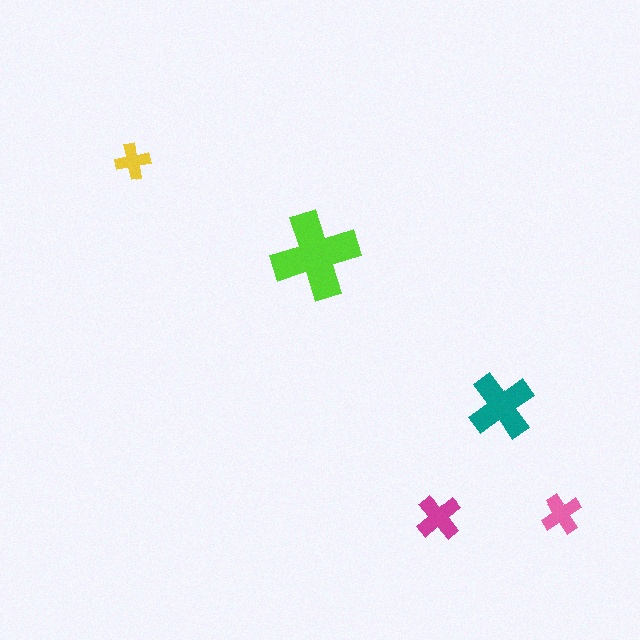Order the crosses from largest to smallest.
the lime one, the teal one, the magenta one, the pink one, the yellow one.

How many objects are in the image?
There are 5 objects in the image.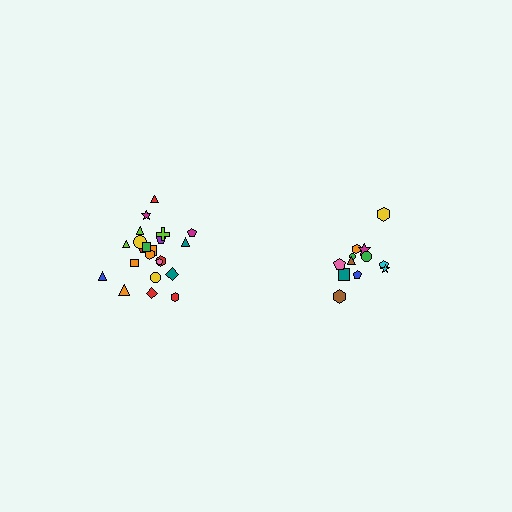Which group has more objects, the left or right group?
The left group.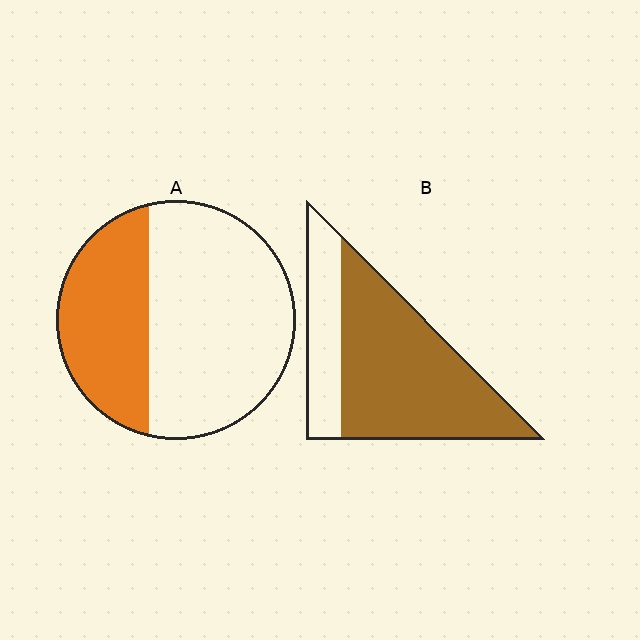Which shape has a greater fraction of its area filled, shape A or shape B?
Shape B.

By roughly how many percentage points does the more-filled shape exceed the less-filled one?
By roughly 35 percentage points (B over A).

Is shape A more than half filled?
No.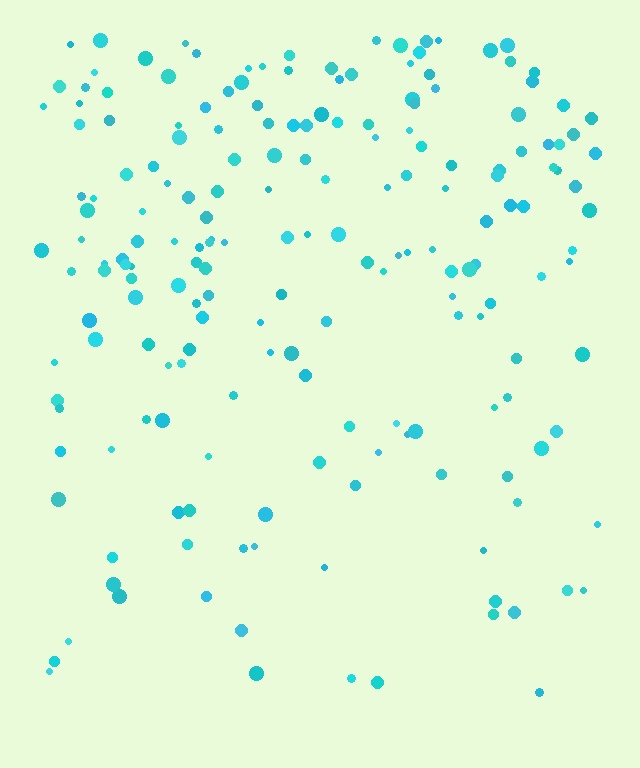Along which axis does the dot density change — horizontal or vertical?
Vertical.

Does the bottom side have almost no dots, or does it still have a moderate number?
Still a moderate number, just noticeably fewer than the top.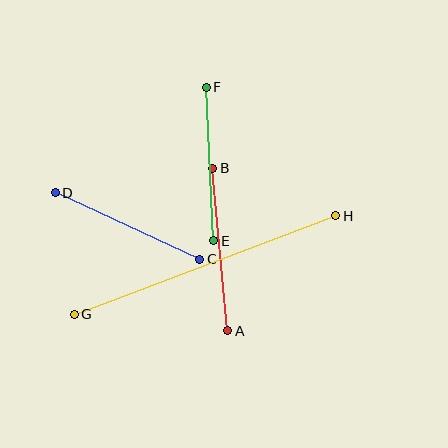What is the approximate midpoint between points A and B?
The midpoint is at approximately (220, 250) pixels.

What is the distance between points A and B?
The distance is approximately 163 pixels.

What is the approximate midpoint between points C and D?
The midpoint is at approximately (127, 226) pixels.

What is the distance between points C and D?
The distance is approximately 159 pixels.